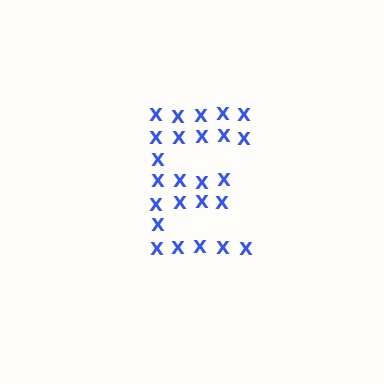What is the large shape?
The large shape is the letter E.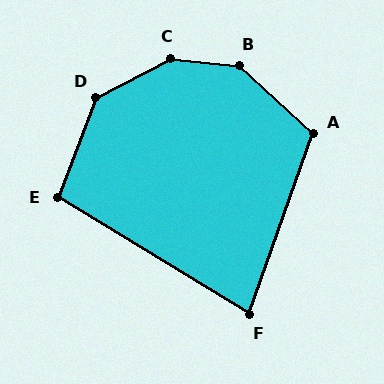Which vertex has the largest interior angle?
C, at approximately 147 degrees.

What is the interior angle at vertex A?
Approximately 113 degrees (obtuse).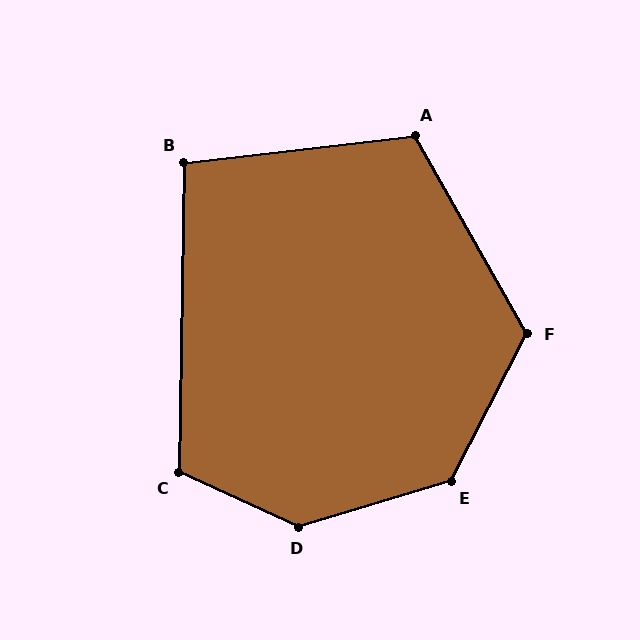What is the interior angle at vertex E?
Approximately 134 degrees (obtuse).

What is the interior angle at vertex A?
Approximately 113 degrees (obtuse).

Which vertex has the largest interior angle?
D, at approximately 139 degrees.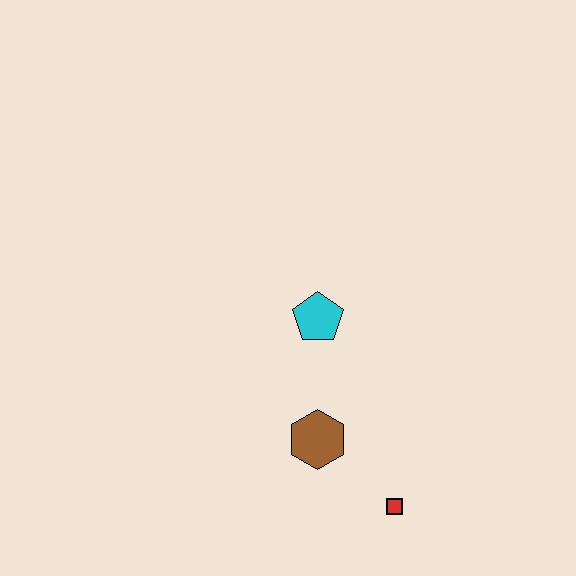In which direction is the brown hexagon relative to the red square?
The brown hexagon is to the left of the red square.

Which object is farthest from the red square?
The cyan pentagon is farthest from the red square.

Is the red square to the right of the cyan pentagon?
Yes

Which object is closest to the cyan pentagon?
The brown hexagon is closest to the cyan pentagon.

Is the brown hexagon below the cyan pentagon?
Yes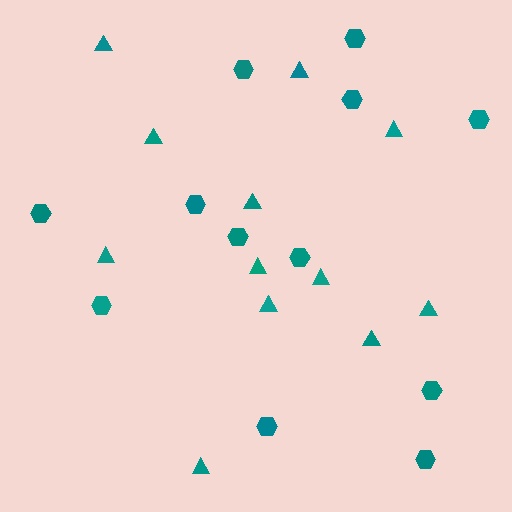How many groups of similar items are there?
There are 2 groups: one group of hexagons (12) and one group of triangles (12).